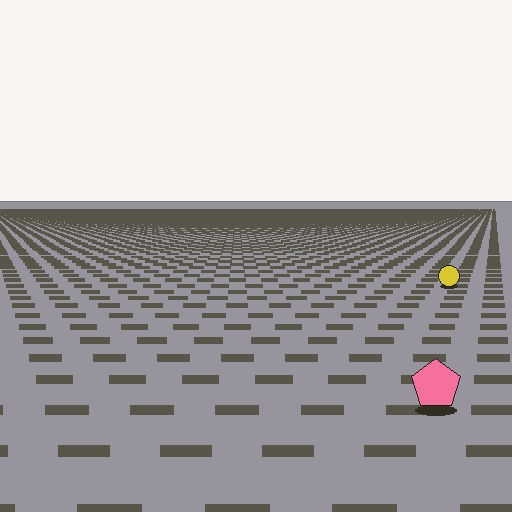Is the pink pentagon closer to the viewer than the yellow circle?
Yes. The pink pentagon is closer — you can tell from the texture gradient: the ground texture is coarser near it.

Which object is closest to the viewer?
The pink pentagon is closest. The texture marks near it are larger and more spread out.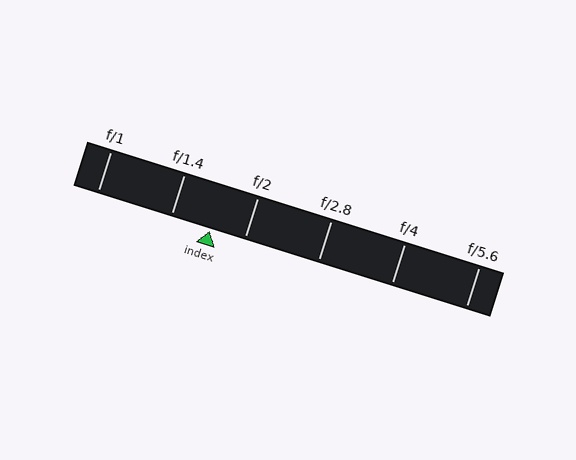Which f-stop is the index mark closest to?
The index mark is closest to f/2.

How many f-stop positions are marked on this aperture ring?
There are 6 f-stop positions marked.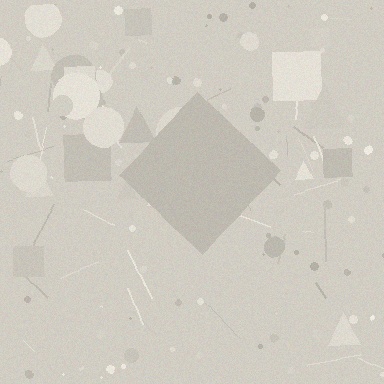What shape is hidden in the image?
A diamond is hidden in the image.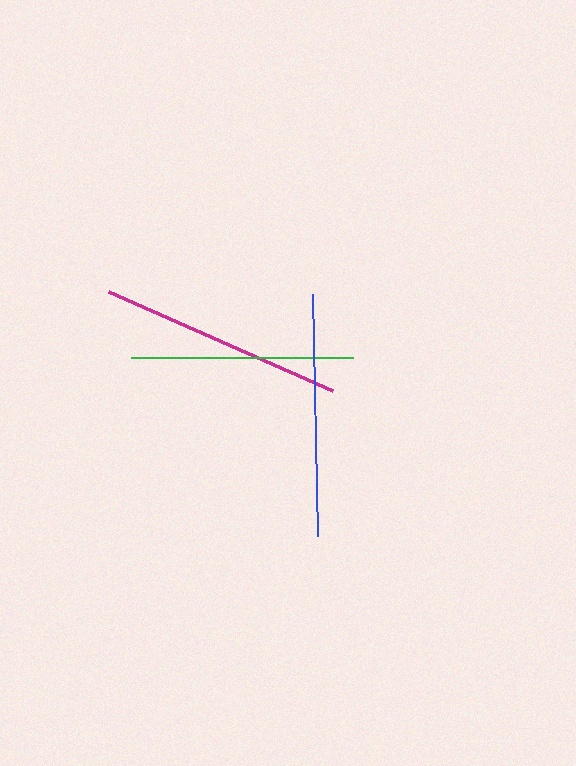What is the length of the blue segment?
The blue segment is approximately 242 pixels long.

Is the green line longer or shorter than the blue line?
The blue line is longer than the green line.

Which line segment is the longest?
The magenta line is the longest at approximately 245 pixels.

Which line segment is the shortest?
The green line is the shortest at approximately 222 pixels.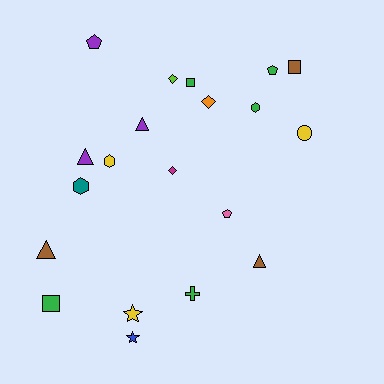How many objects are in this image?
There are 20 objects.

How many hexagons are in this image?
There are 3 hexagons.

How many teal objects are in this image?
There is 1 teal object.